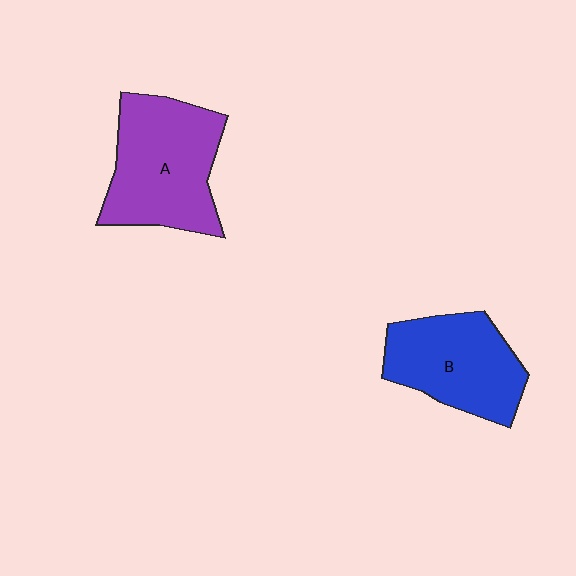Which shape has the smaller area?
Shape B (blue).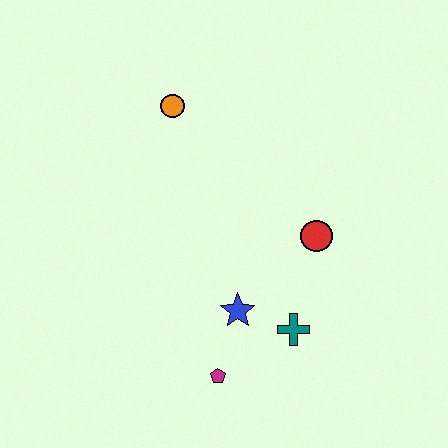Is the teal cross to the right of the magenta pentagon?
Yes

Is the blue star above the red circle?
No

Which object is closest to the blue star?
The teal cross is closest to the blue star.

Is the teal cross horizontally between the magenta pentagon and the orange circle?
No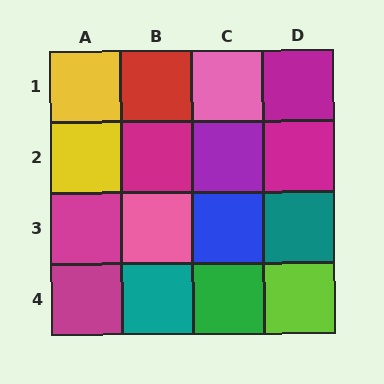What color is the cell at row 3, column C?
Blue.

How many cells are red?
1 cell is red.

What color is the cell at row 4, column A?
Magenta.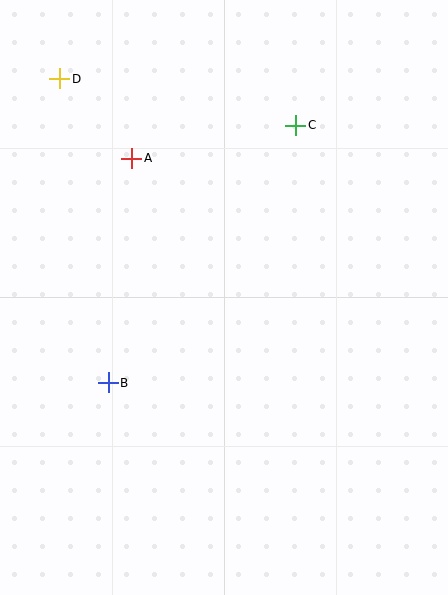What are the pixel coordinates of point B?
Point B is at (108, 383).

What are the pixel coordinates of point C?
Point C is at (296, 125).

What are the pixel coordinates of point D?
Point D is at (60, 79).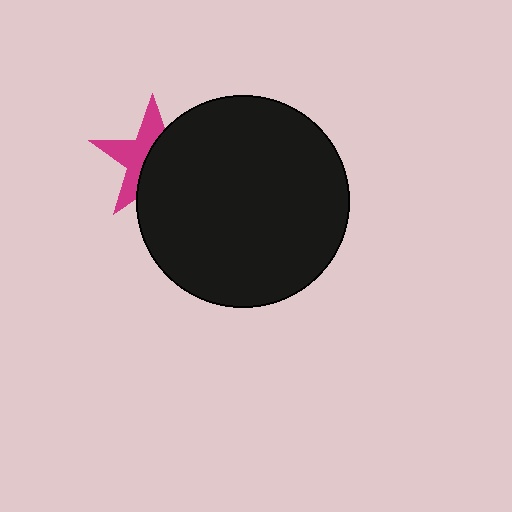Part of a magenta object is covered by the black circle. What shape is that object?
It is a star.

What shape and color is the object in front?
The object in front is a black circle.